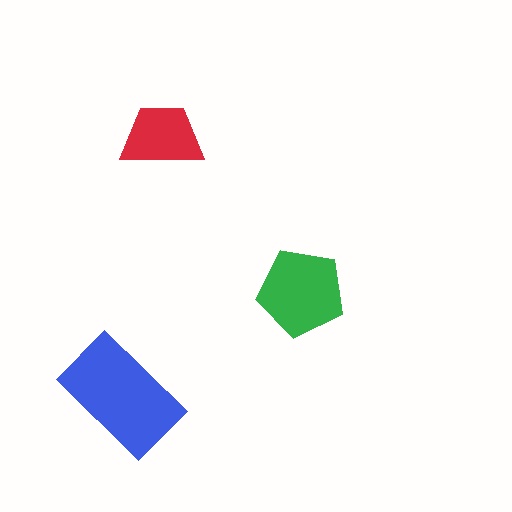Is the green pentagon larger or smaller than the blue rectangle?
Smaller.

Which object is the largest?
The blue rectangle.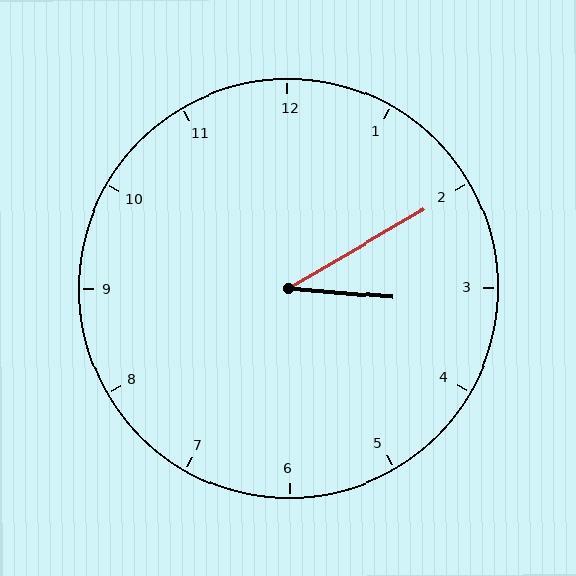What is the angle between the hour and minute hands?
Approximately 35 degrees.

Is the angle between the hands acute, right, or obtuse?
It is acute.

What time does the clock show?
3:10.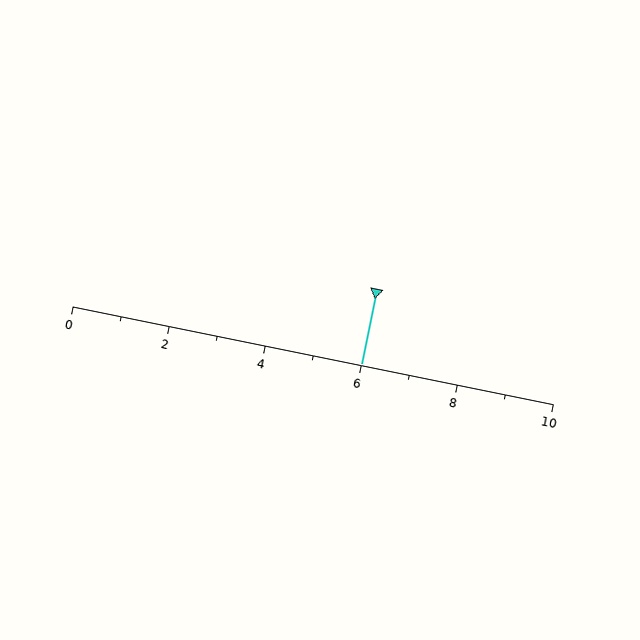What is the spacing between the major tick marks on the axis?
The major ticks are spaced 2 apart.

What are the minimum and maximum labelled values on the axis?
The axis runs from 0 to 10.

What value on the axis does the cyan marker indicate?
The marker indicates approximately 6.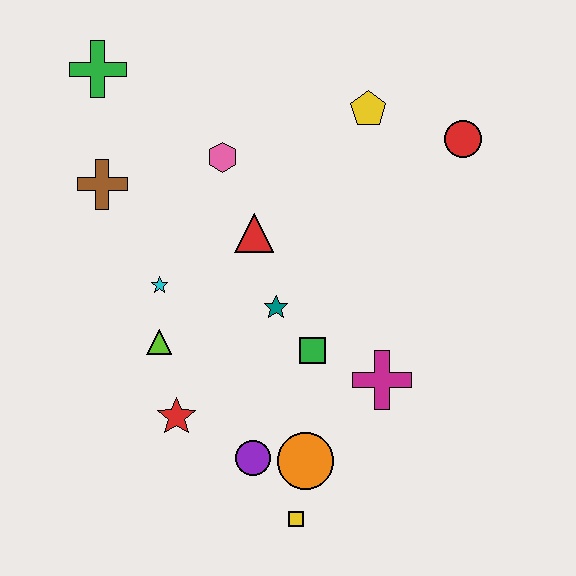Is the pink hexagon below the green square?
No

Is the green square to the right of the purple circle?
Yes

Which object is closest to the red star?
The lime triangle is closest to the red star.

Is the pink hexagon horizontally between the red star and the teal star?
Yes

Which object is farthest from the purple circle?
The green cross is farthest from the purple circle.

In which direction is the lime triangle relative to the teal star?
The lime triangle is to the left of the teal star.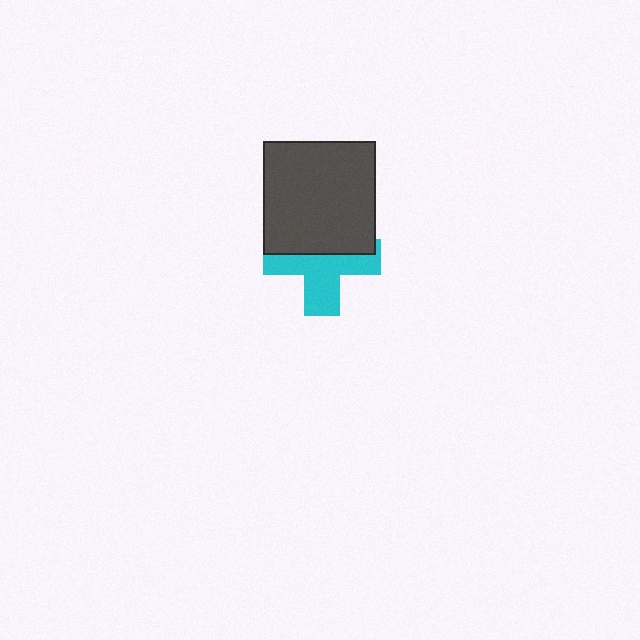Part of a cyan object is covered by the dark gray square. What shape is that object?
It is a cross.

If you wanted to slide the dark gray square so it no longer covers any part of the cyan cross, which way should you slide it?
Slide it up — that is the most direct way to separate the two shapes.